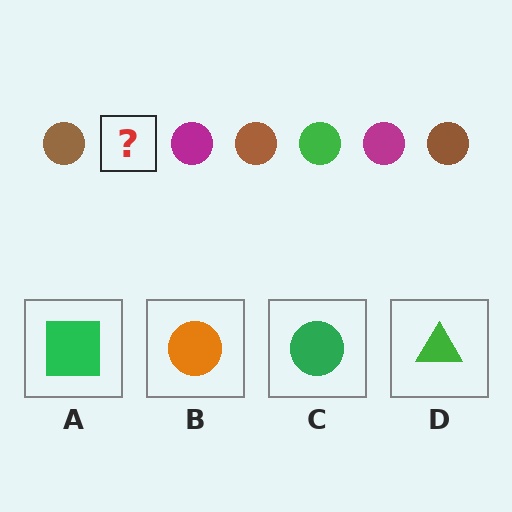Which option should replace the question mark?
Option C.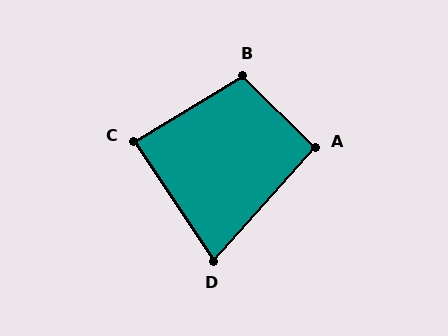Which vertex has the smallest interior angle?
D, at approximately 76 degrees.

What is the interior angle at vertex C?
Approximately 88 degrees (approximately right).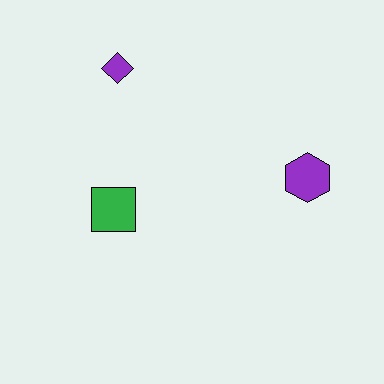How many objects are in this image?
There are 3 objects.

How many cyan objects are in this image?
There are no cyan objects.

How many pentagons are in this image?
There are no pentagons.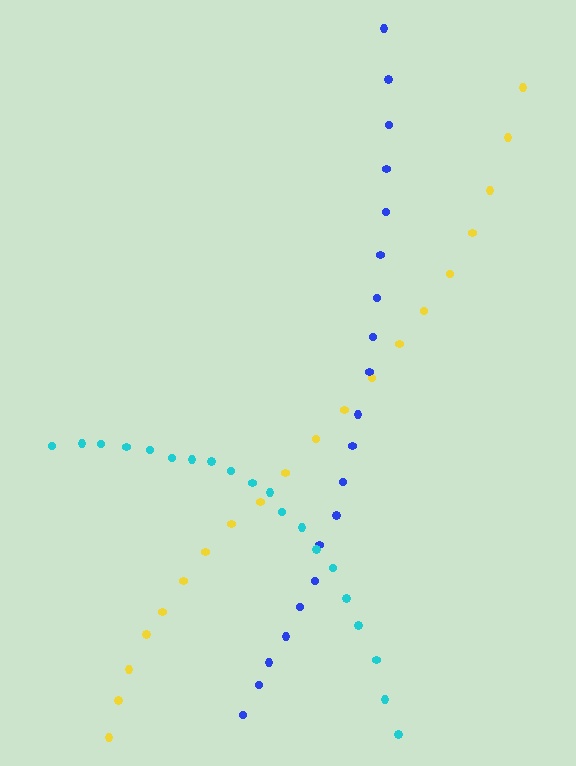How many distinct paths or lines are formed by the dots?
There are 3 distinct paths.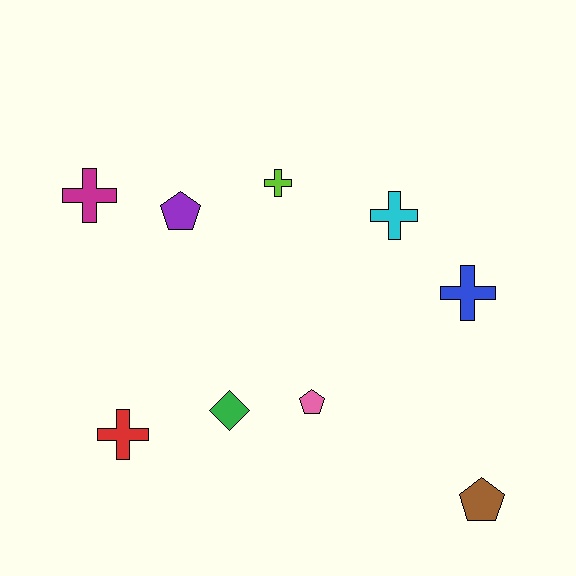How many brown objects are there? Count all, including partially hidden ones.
There is 1 brown object.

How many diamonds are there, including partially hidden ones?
There is 1 diamond.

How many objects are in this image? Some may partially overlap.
There are 9 objects.